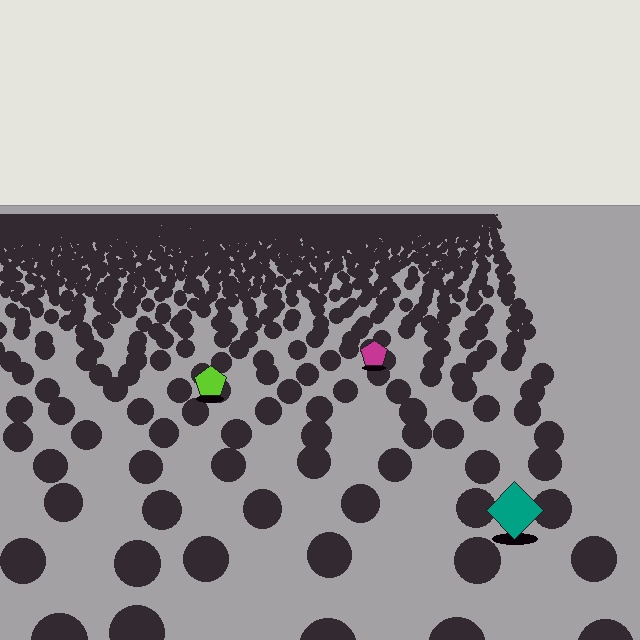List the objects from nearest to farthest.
From nearest to farthest: the teal diamond, the lime pentagon, the magenta pentagon.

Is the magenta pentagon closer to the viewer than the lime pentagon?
No. The lime pentagon is closer — you can tell from the texture gradient: the ground texture is coarser near it.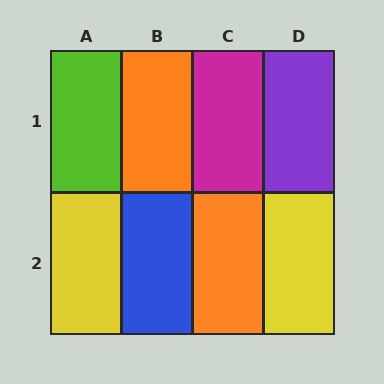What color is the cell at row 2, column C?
Orange.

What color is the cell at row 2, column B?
Blue.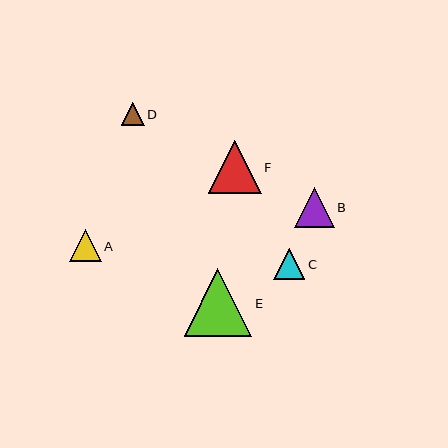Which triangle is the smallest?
Triangle D is the smallest with a size of approximately 23 pixels.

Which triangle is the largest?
Triangle E is the largest with a size of approximately 68 pixels.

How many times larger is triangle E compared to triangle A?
Triangle E is approximately 2.1 times the size of triangle A.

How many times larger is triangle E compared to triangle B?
Triangle E is approximately 1.7 times the size of triangle B.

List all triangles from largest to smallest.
From largest to smallest: E, F, B, A, C, D.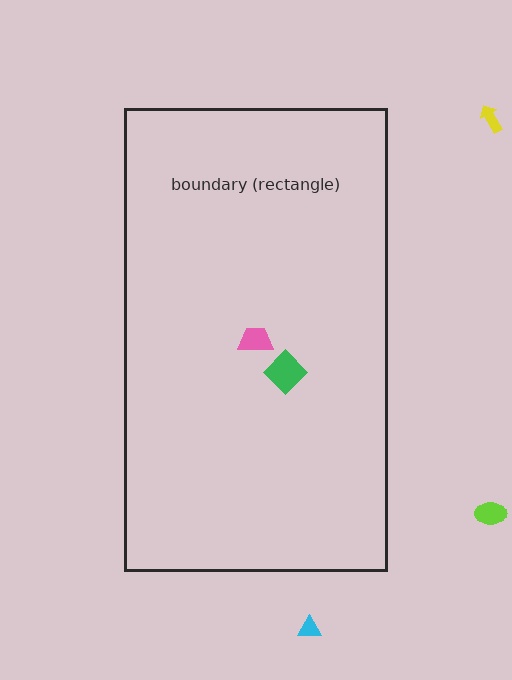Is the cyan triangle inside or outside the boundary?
Outside.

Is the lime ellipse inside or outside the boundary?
Outside.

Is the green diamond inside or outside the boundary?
Inside.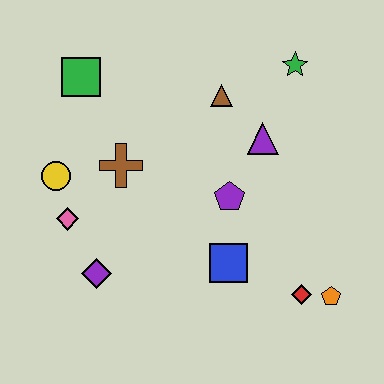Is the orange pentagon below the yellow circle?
Yes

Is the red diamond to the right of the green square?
Yes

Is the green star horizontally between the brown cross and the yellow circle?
No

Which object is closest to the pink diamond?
The yellow circle is closest to the pink diamond.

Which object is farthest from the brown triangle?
The orange pentagon is farthest from the brown triangle.